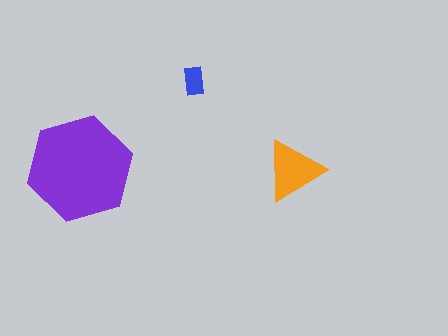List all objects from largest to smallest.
The purple hexagon, the orange triangle, the blue rectangle.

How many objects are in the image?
There are 3 objects in the image.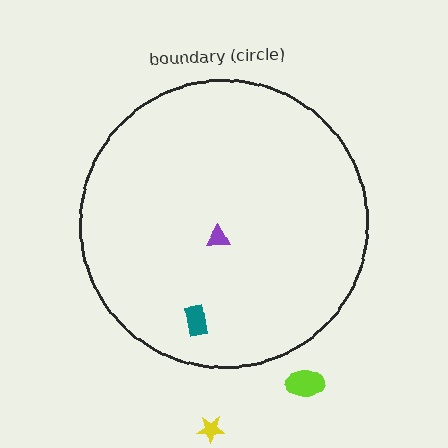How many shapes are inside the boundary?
2 inside, 2 outside.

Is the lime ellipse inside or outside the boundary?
Outside.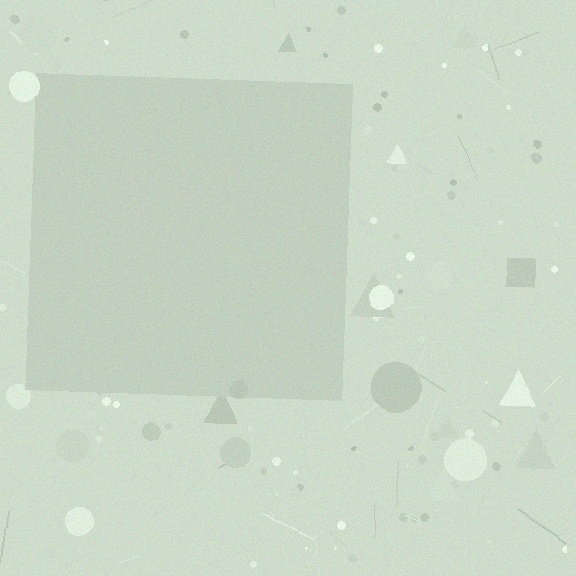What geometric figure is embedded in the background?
A square is embedded in the background.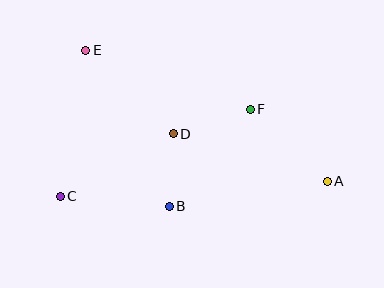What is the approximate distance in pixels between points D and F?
The distance between D and F is approximately 81 pixels.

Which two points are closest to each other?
Points B and D are closest to each other.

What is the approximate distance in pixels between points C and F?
The distance between C and F is approximately 209 pixels.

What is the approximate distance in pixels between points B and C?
The distance between B and C is approximately 110 pixels.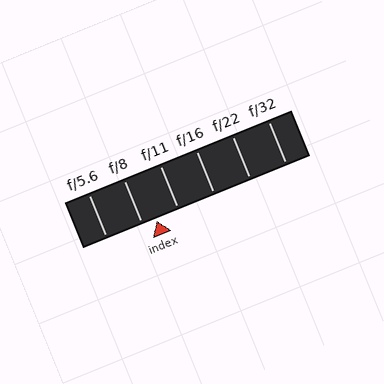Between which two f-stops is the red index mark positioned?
The index mark is between f/8 and f/11.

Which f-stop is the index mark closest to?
The index mark is closest to f/8.